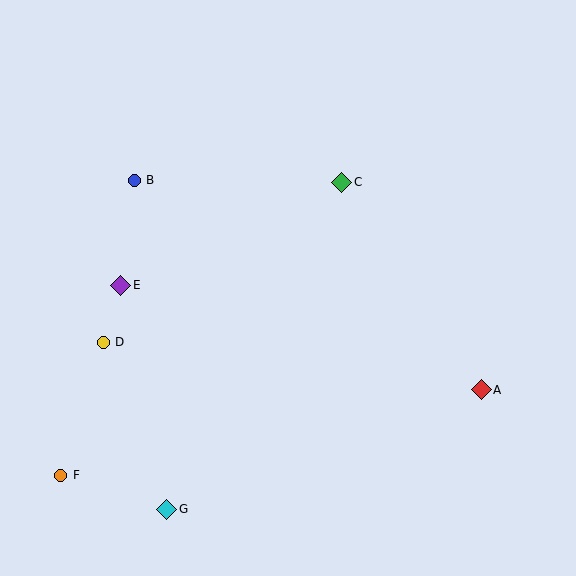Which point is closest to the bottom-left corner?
Point F is closest to the bottom-left corner.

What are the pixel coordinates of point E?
Point E is at (121, 285).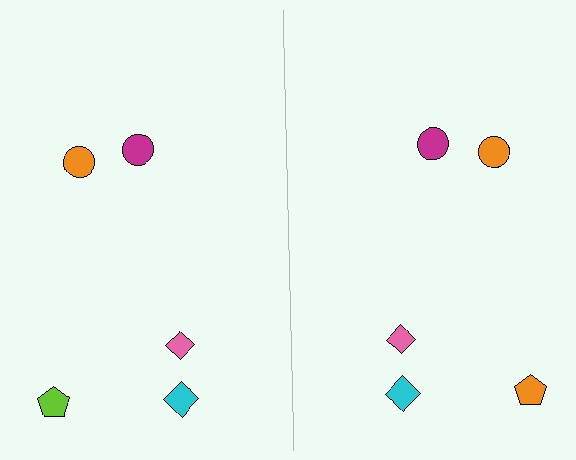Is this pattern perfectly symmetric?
No, the pattern is not perfectly symmetric. The orange pentagon on the right side breaks the symmetry — its mirror counterpart is lime.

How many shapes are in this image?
There are 10 shapes in this image.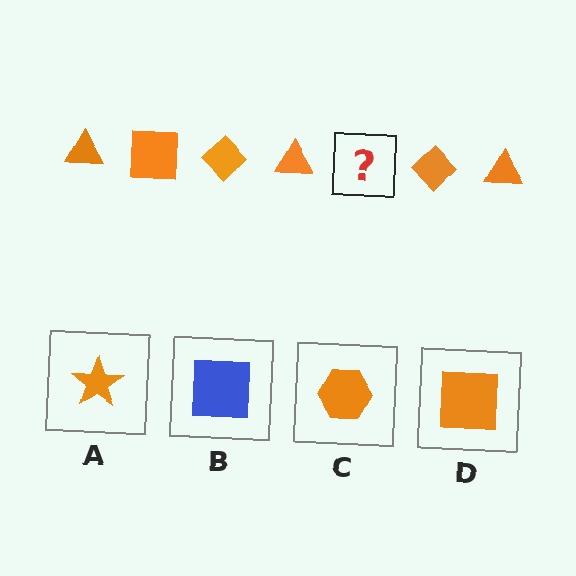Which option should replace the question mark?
Option D.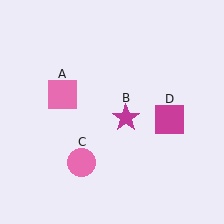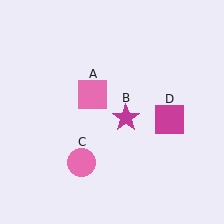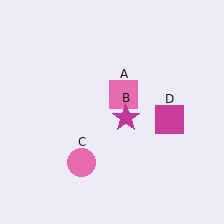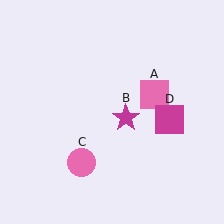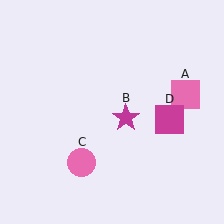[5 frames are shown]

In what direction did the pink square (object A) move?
The pink square (object A) moved right.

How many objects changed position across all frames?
1 object changed position: pink square (object A).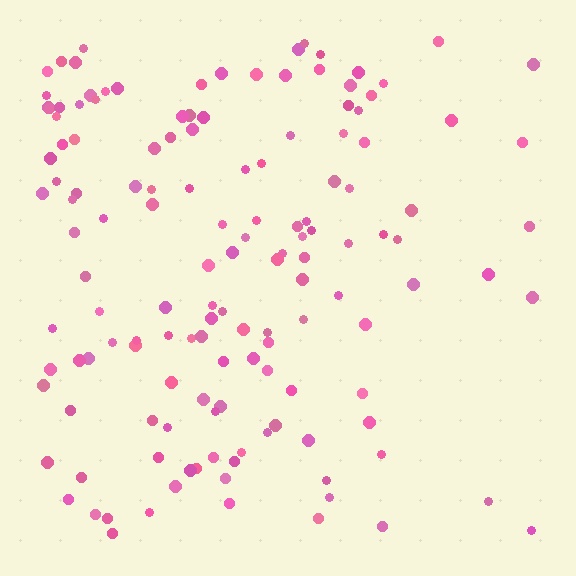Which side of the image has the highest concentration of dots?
The left.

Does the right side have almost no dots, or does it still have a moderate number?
Still a moderate number, just noticeably fewer than the left.